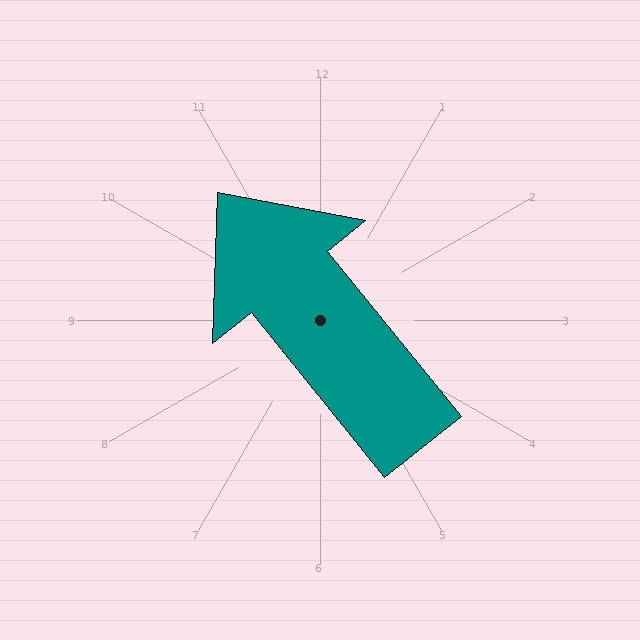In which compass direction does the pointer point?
Northwest.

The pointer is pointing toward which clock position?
Roughly 11 o'clock.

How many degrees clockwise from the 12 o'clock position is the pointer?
Approximately 321 degrees.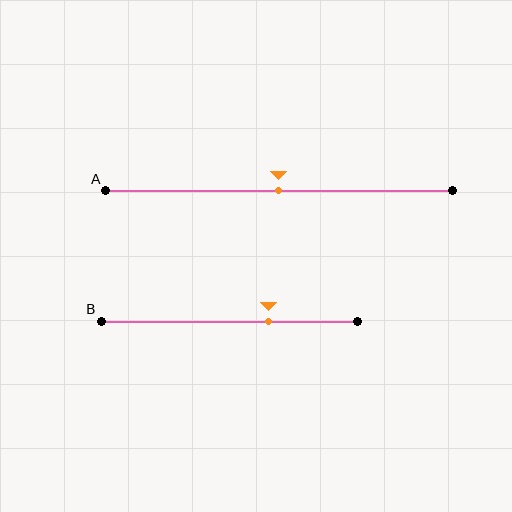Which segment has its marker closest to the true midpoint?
Segment A has its marker closest to the true midpoint.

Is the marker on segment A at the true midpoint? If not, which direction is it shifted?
Yes, the marker on segment A is at the true midpoint.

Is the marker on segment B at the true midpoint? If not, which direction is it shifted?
No, the marker on segment B is shifted to the right by about 15% of the segment length.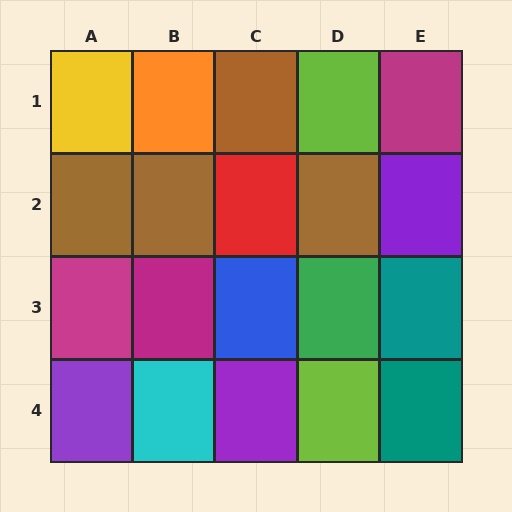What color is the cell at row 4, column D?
Lime.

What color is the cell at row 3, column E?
Teal.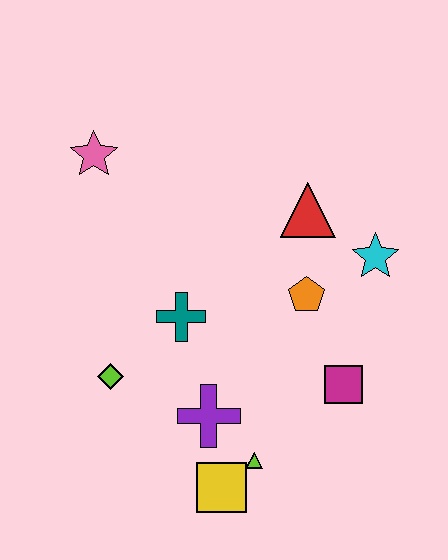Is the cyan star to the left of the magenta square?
No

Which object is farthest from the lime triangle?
The pink star is farthest from the lime triangle.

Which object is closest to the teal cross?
The lime diamond is closest to the teal cross.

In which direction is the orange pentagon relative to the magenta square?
The orange pentagon is above the magenta square.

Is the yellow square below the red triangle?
Yes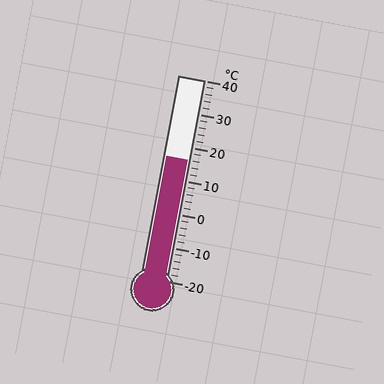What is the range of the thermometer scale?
The thermometer scale ranges from -20°C to 40°C.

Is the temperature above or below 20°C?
The temperature is below 20°C.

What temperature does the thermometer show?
The thermometer shows approximately 16°C.